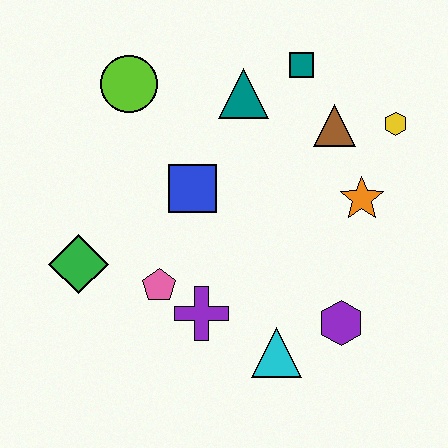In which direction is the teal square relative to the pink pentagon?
The teal square is above the pink pentagon.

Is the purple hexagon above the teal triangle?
No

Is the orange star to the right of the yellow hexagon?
No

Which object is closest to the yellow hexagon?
The brown triangle is closest to the yellow hexagon.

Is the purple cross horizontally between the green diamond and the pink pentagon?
No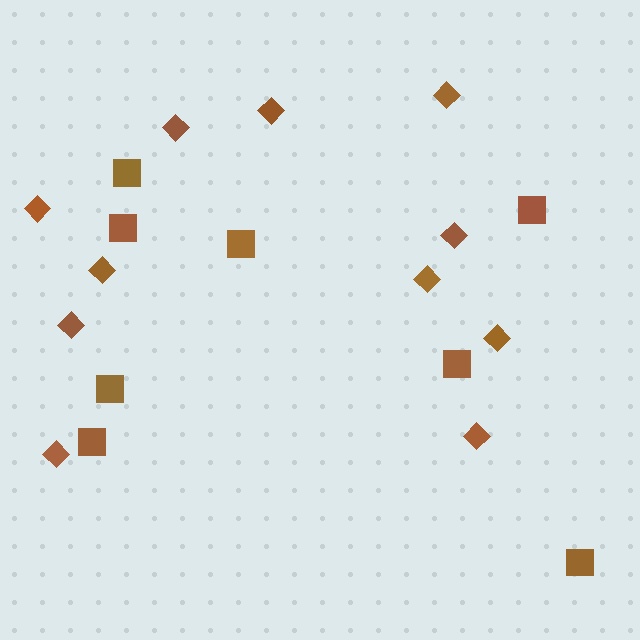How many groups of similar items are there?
There are 2 groups: one group of diamonds (11) and one group of squares (8).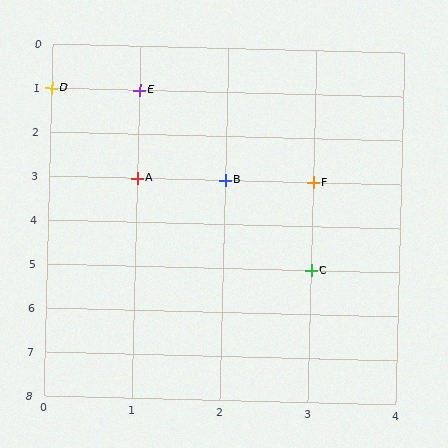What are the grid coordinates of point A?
Point A is at grid coordinates (1, 3).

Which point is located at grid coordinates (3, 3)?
Point F is at (3, 3).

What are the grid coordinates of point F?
Point F is at grid coordinates (3, 3).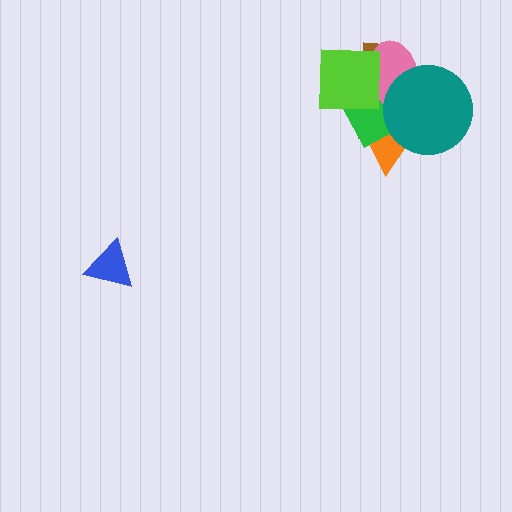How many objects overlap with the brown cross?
5 objects overlap with the brown cross.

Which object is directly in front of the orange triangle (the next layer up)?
The green diamond is directly in front of the orange triangle.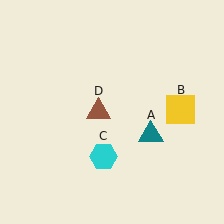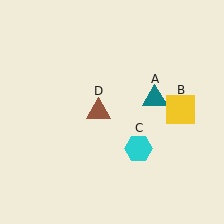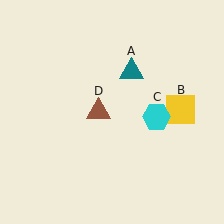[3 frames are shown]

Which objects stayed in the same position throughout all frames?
Yellow square (object B) and brown triangle (object D) remained stationary.